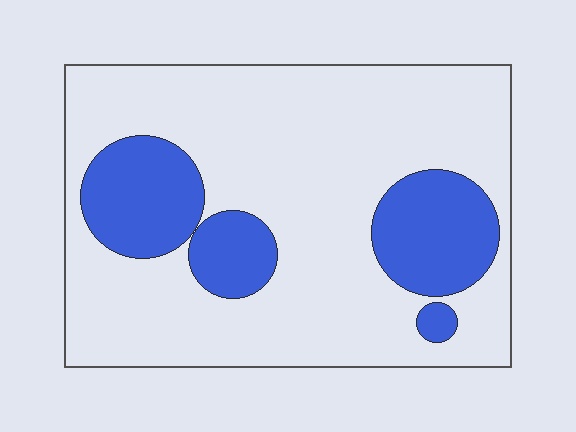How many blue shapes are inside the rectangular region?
4.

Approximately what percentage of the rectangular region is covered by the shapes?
Approximately 25%.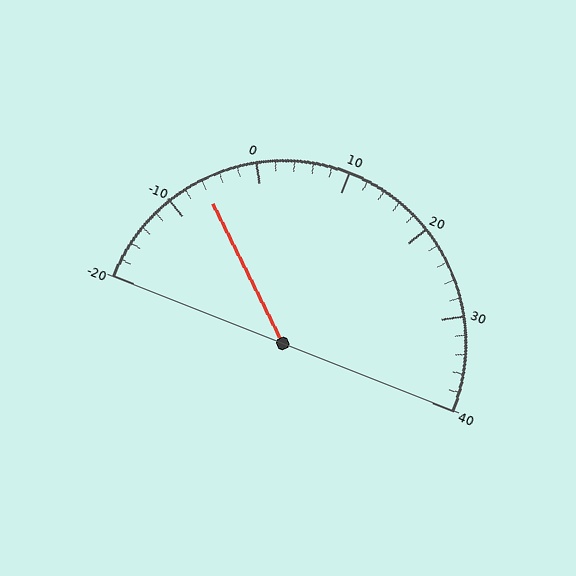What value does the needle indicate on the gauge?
The needle indicates approximately -6.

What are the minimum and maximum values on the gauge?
The gauge ranges from -20 to 40.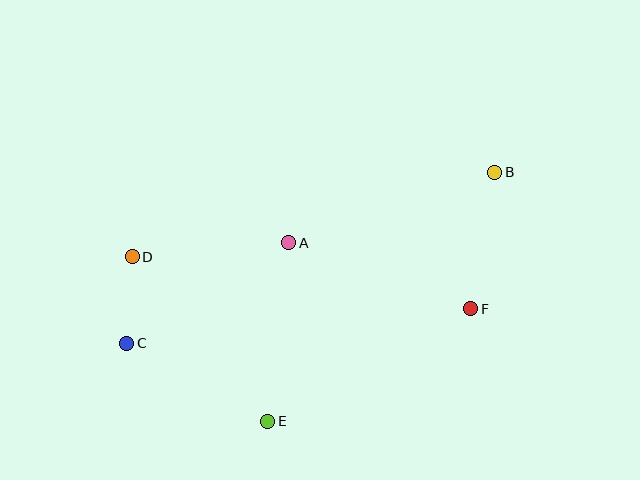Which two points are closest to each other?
Points C and D are closest to each other.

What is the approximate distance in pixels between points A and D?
The distance between A and D is approximately 157 pixels.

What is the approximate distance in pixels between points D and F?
The distance between D and F is approximately 343 pixels.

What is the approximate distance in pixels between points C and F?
The distance between C and F is approximately 346 pixels.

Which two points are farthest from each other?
Points B and C are farthest from each other.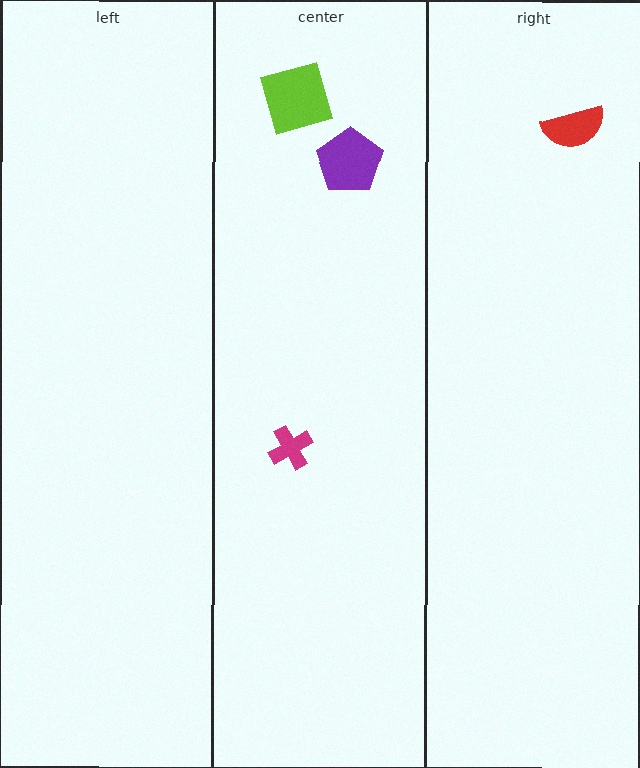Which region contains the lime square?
The center region.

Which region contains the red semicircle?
The right region.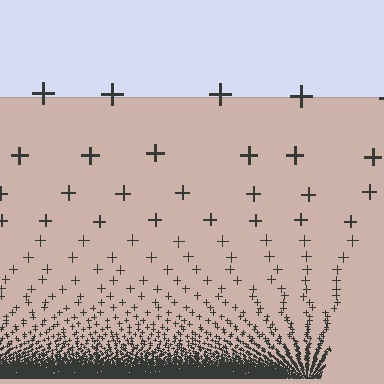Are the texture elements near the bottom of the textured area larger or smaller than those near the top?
Smaller. The gradient is inverted — elements near the bottom are smaller and denser.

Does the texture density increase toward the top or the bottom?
Density increases toward the bottom.